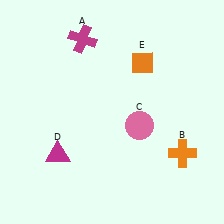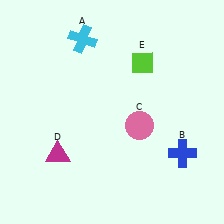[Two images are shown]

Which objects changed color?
A changed from magenta to cyan. B changed from orange to blue. E changed from orange to lime.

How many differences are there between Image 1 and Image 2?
There are 3 differences between the two images.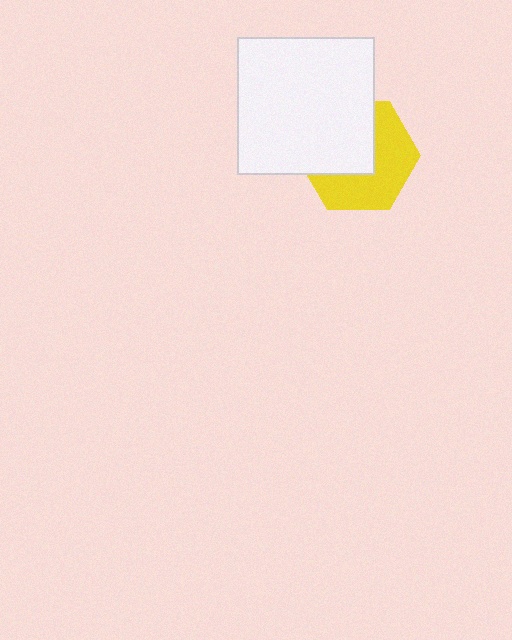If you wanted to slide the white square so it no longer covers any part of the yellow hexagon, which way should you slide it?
Slide it toward the upper-left — that is the most direct way to separate the two shapes.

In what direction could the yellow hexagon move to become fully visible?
The yellow hexagon could move toward the lower-right. That would shift it out from behind the white square entirely.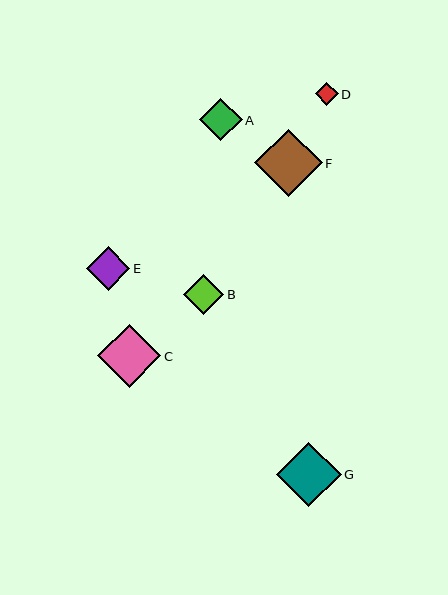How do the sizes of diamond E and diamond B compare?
Diamond E and diamond B are approximately the same size.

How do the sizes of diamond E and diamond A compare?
Diamond E and diamond A are approximately the same size.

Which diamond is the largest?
Diamond F is the largest with a size of approximately 68 pixels.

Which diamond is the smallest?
Diamond D is the smallest with a size of approximately 23 pixels.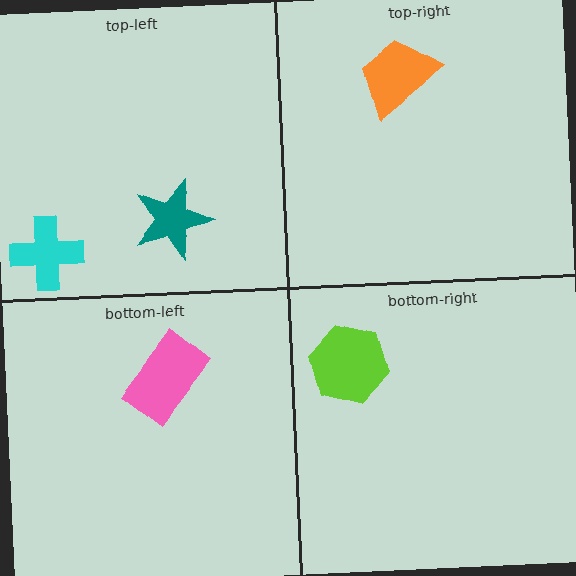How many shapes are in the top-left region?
2.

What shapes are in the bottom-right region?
The lime hexagon.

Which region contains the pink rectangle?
The bottom-left region.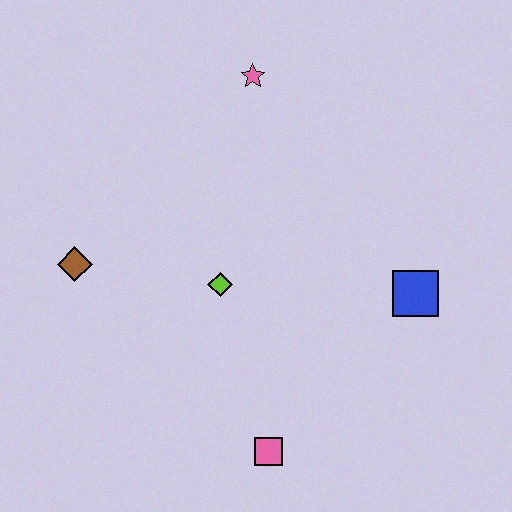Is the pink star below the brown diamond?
No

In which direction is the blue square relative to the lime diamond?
The blue square is to the right of the lime diamond.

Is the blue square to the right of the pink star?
Yes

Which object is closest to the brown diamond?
The lime diamond is closest to the brown diamond.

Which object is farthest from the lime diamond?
The pink star is farthest from the lime diamond.